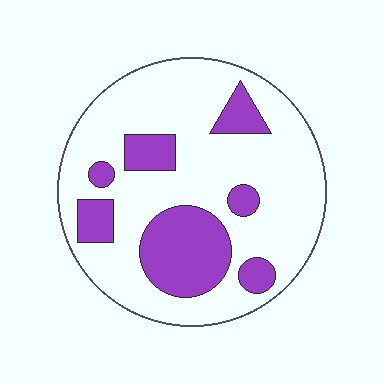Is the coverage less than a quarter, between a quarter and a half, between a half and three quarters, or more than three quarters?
Between a quarter and a half.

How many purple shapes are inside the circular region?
7.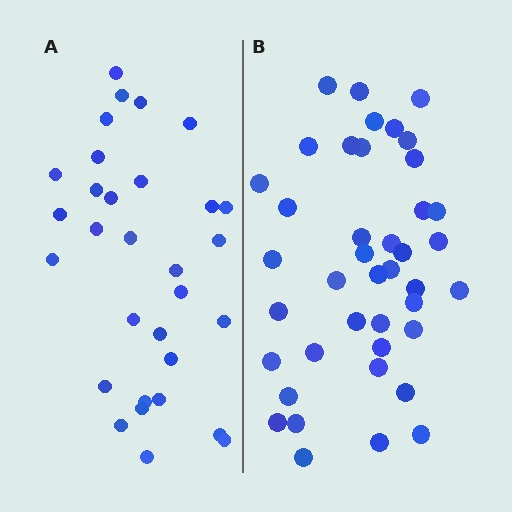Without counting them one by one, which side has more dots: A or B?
Region B (the right region) has more dots.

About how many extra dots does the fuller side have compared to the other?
Region B has roughly 10 or so more dots than region A.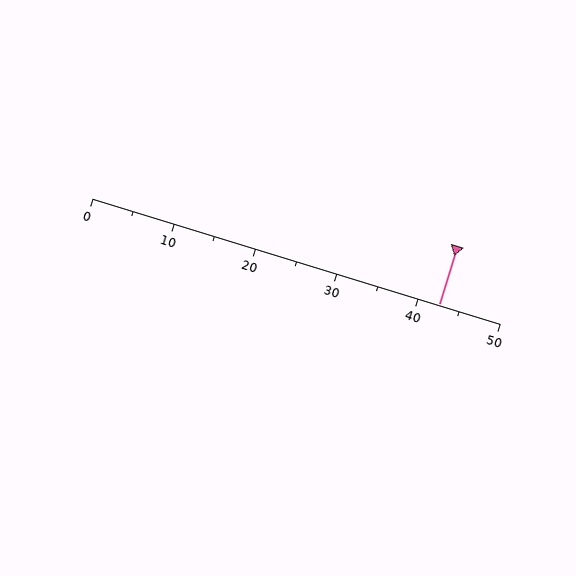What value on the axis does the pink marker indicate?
The marker indicates approximately 42.5.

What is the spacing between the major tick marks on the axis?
The major ticks are spaced 10 apart.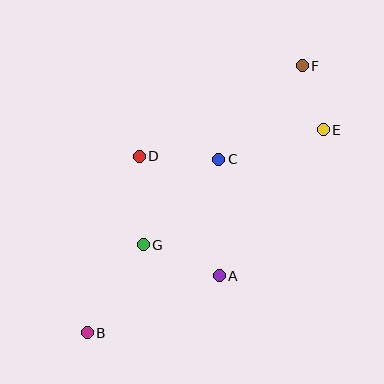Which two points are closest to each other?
Points E and F are closest to each other.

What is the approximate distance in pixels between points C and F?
The distance between C and F is approximately 125 pixels.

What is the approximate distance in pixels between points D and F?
The distance between D and F is approximately 186 pixels.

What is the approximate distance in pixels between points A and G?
The distance between A and G is approximately 82 pixels.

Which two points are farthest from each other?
Points B and F are farthest from each other.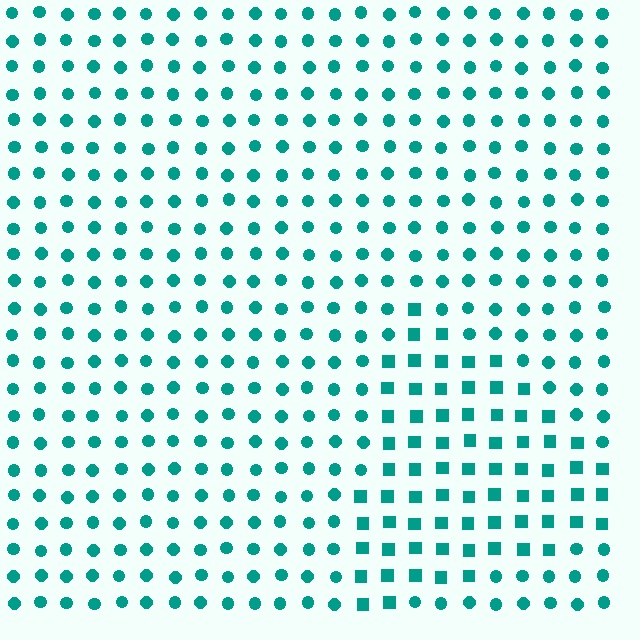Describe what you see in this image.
The image is filled with small teal elements arranged in a uniform grid. A triangle-shaped region contains squares, while the surrounding area contains circles. The boundary is defined purely by the change in element shape.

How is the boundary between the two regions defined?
The boundary is defined by a change in element shape: squares inside vs. circles outside. All elements share the same color and spacing.